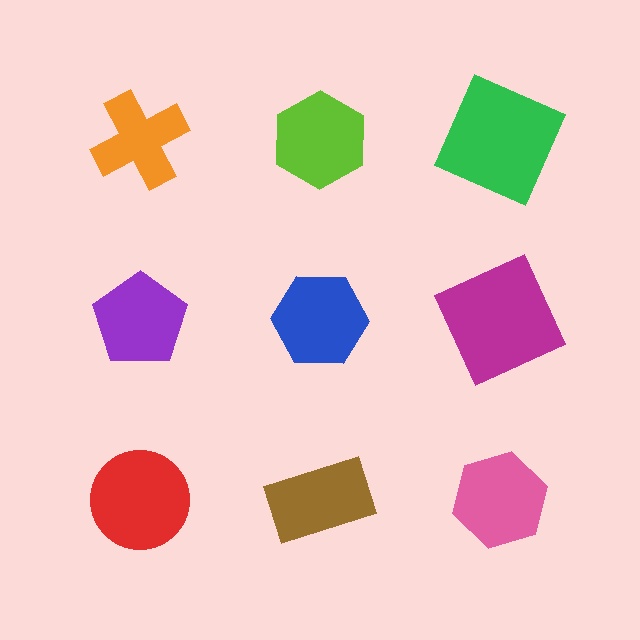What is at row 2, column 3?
A magenta square.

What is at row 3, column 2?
A brown rectangle.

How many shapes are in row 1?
3 shapes.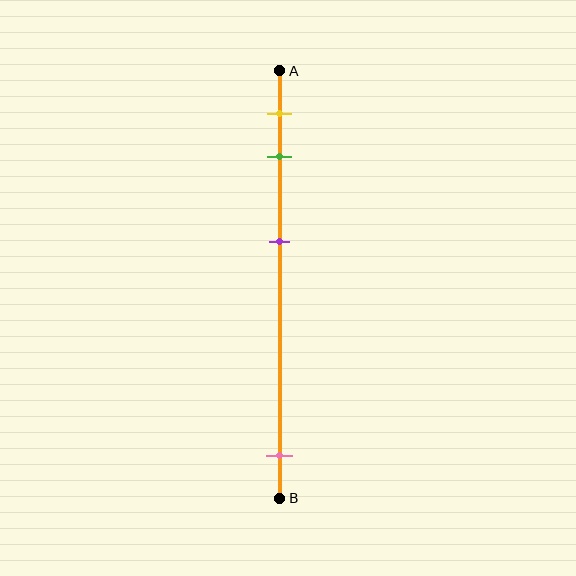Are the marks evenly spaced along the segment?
No, the marks are not evenly spaced.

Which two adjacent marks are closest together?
The yellow and green marks are the closest adjacent pair.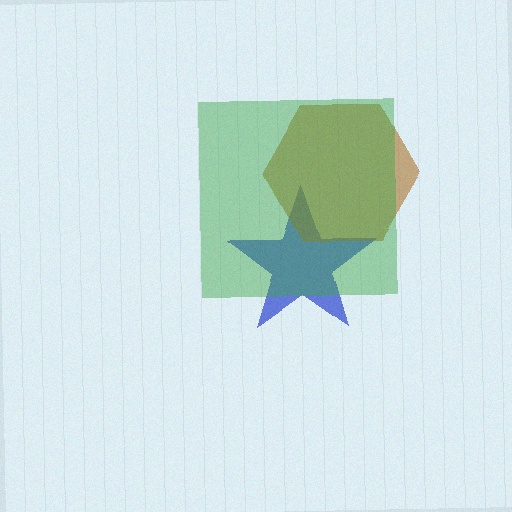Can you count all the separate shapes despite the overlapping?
Yes, there are 3 separate shapes.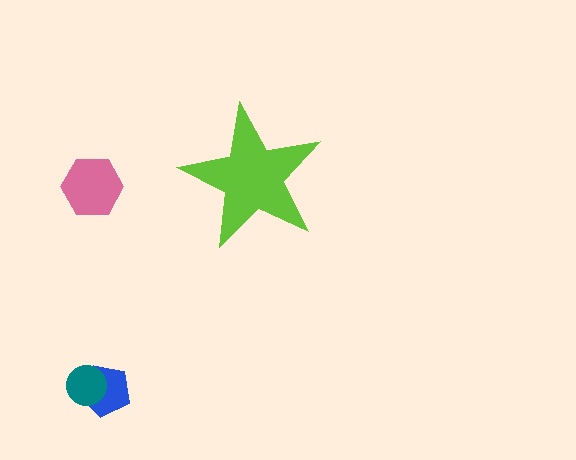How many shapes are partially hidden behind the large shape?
0 shapes are partially hidden.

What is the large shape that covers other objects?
A lime star.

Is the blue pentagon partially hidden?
No, the blue pentagon is fully visible.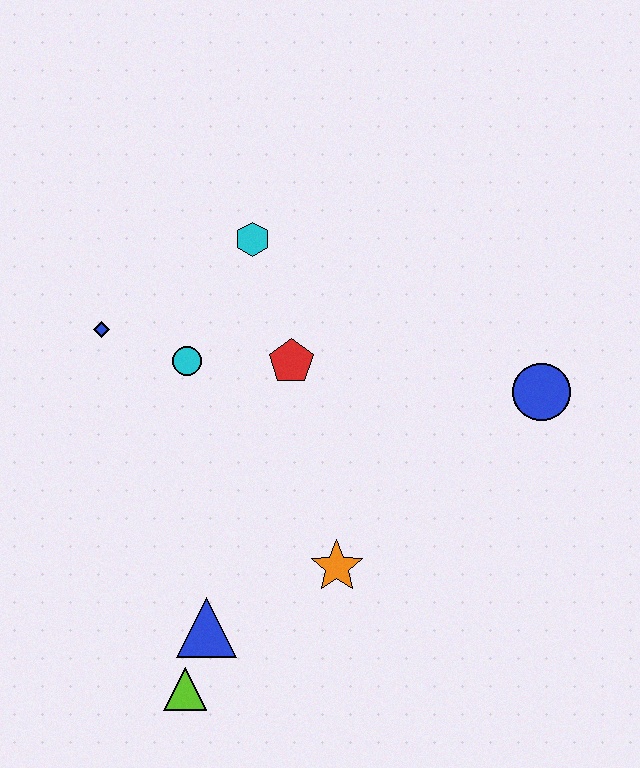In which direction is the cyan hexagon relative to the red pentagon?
The cyan hexagon is above the red pentagon.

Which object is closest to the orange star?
The blue triangle is closest to the orange star.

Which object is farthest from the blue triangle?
The blue circle is farthest from the blue triangle.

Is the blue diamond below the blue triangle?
No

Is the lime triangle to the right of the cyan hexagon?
No